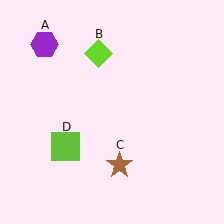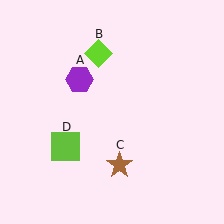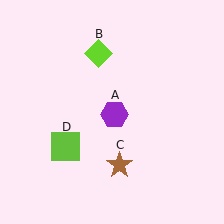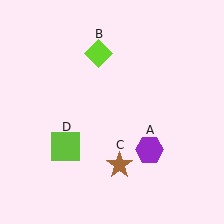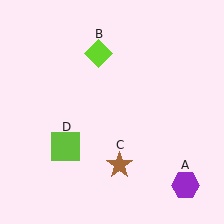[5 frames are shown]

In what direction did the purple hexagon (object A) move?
The purple hexagon (object A) moved down and to the right.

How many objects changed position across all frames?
1 object changed position: purple hexagon (object A).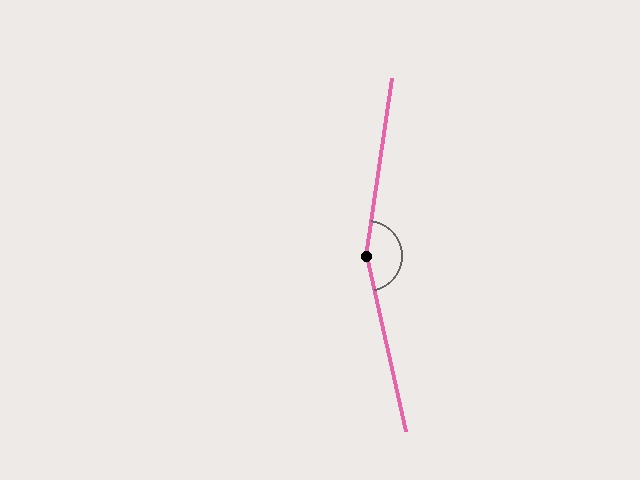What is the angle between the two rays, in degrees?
Approximately 159 degrees.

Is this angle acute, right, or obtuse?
It is obtuse.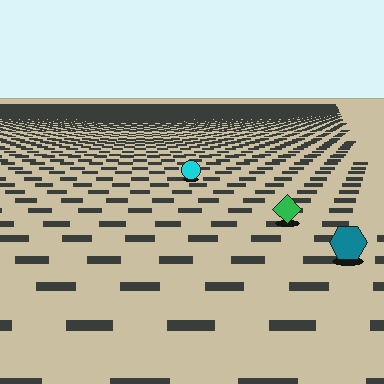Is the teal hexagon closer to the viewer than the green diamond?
Yes. The teal hexagon is closer — you can tell from the texture gradient: the ground texture is coarser near it.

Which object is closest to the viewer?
The teal hexagon is closest. The texture marks near it are larger and more spread out.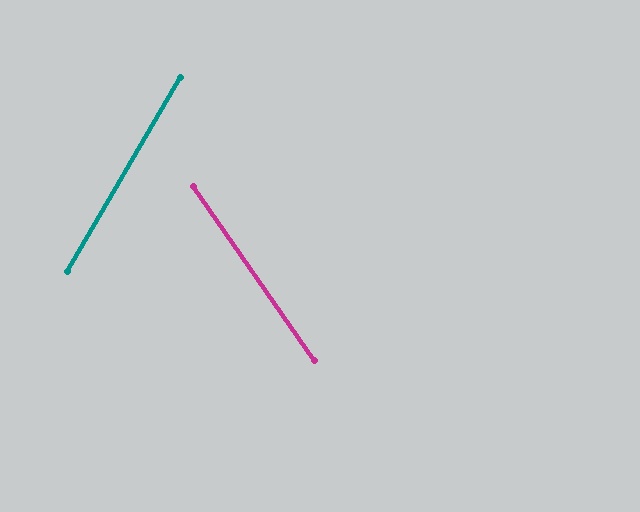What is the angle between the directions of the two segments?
Approximately 65 degrees.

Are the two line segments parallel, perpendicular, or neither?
Neither parallel nor perpendicular — they differ by about 65°.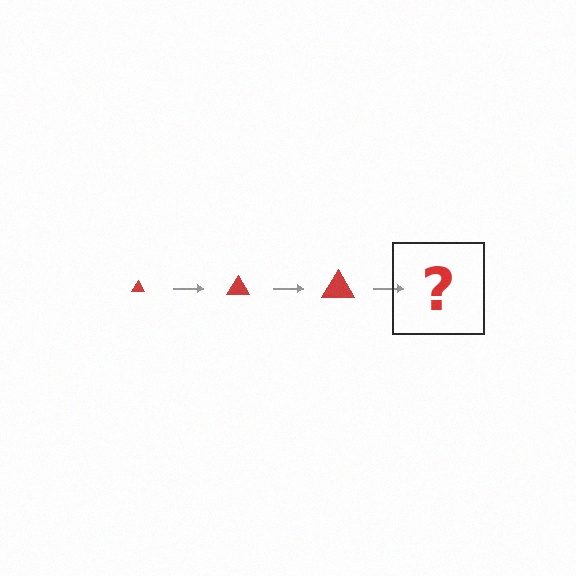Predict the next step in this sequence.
The next step is a red triangle, larger than the previous one.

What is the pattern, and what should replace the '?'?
The pattern is that the triangle gets progressively larger each step. The '?' should be a red triangle, larger than the previous one.